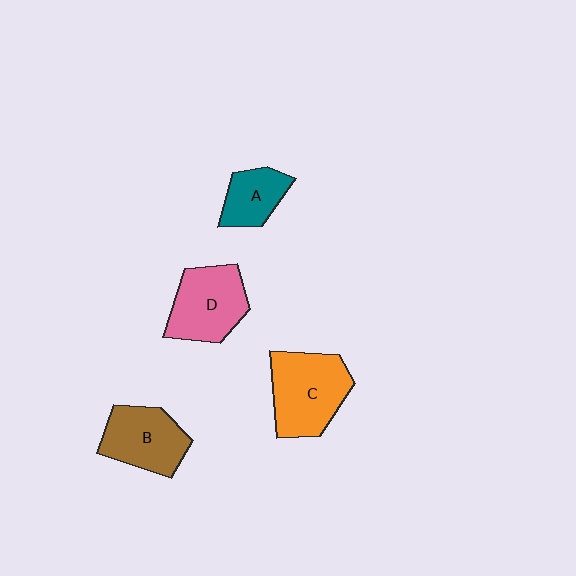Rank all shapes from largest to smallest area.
From largest to smallest: C (orange), D (pink), B (brown), A (teal).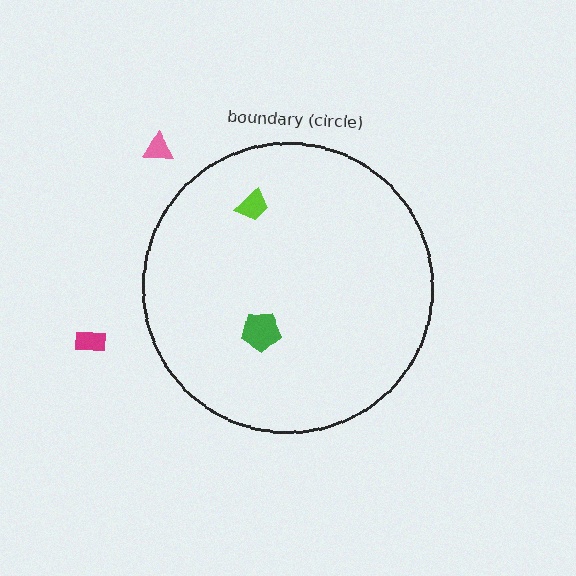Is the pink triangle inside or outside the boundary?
Outside.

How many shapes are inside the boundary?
2 inside, 2 outside.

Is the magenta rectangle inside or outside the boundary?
Outside.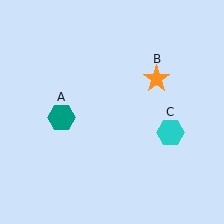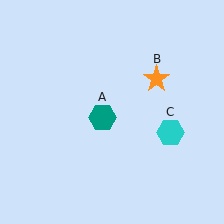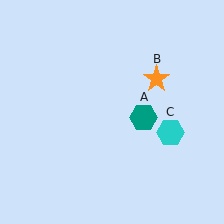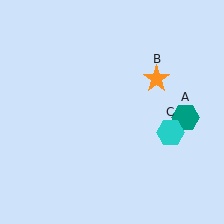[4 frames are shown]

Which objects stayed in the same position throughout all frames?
Orange star (object B) and cyan hexagon (object C) remained stationary.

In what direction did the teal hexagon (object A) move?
The teal hexagon (object A) moved right.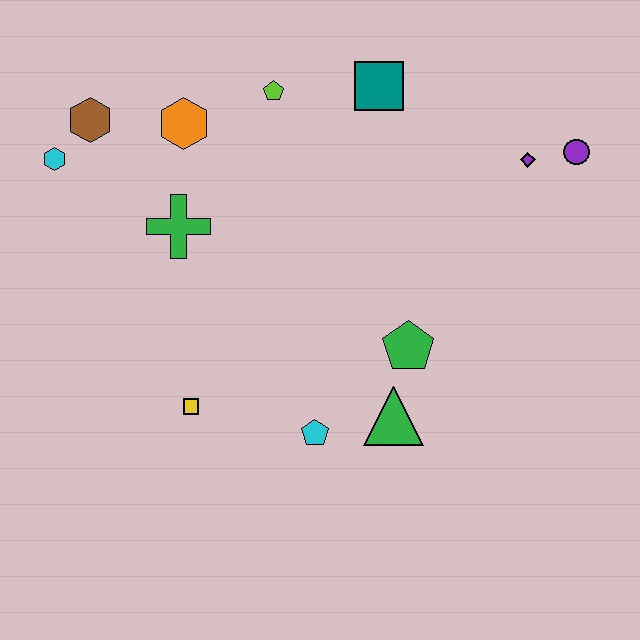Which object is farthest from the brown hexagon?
The purple circle is farthest from the brown hexagon.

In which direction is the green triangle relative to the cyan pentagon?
The green triangle is to the right of the cyan pentagon.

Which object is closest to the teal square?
The lime pentagon is closest to the teal square.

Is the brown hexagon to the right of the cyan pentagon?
No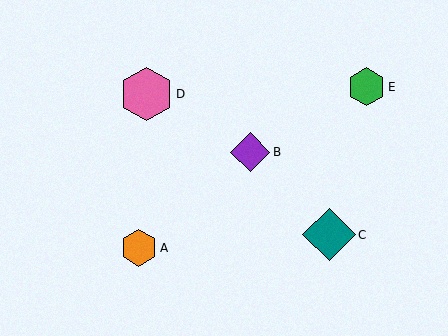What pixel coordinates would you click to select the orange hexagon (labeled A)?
Click at (139, 248) to select the orange hexagon A.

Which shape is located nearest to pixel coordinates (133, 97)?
The pink hexagon (labeled D) at (147, 94) is nearest to that location.